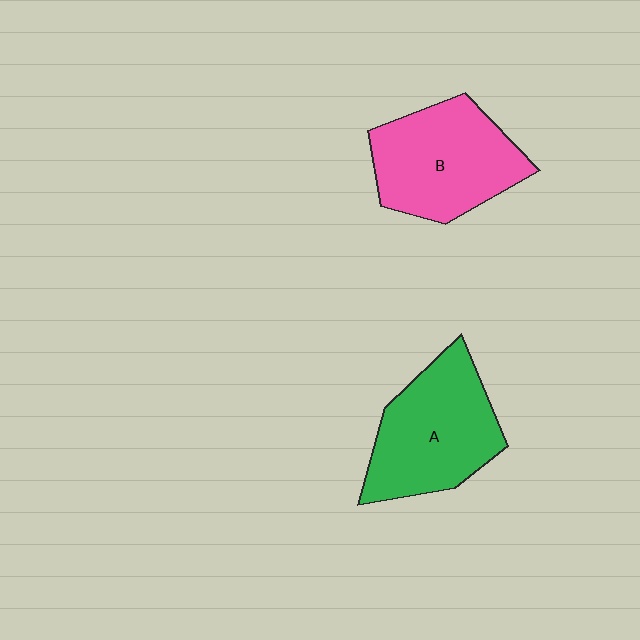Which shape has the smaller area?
Shape B (pink).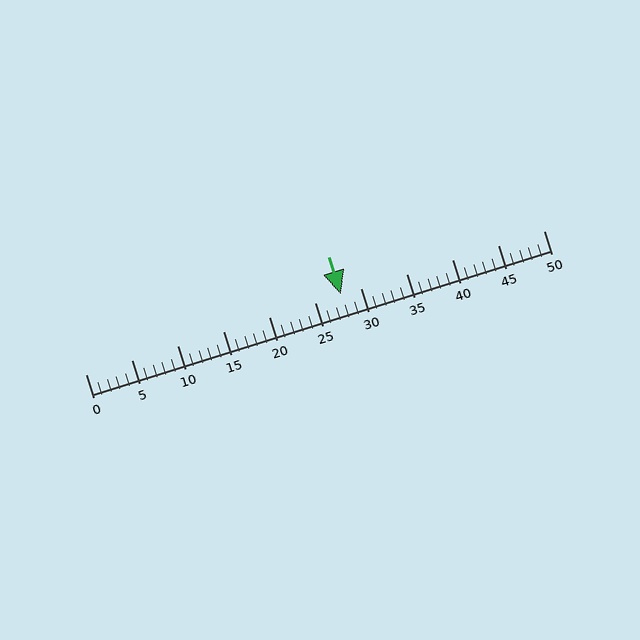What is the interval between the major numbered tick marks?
The major tick marks are spaced 5 units apart.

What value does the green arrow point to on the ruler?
The green arrow points to approximately 28.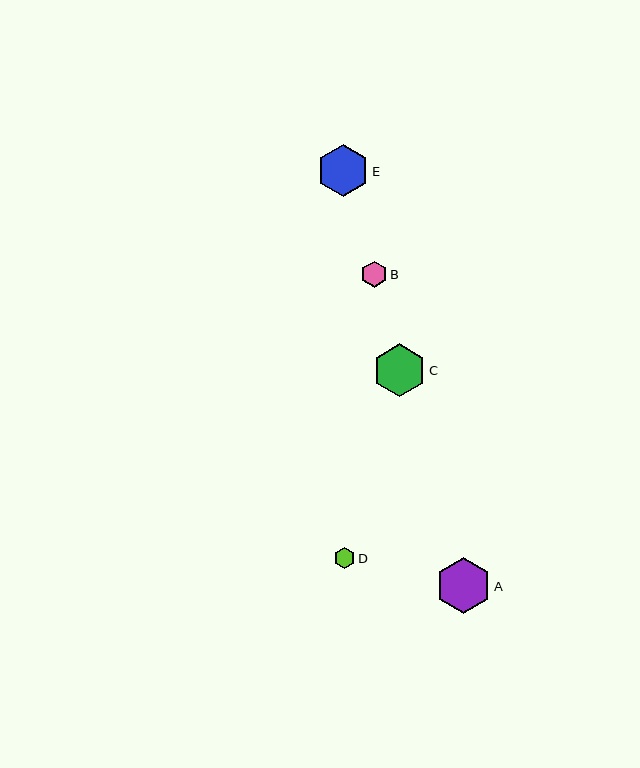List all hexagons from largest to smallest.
From largest to smallest: A, C, E, B, D.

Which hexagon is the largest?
Hexagon A is the largest with a size of approximately 55 pixels.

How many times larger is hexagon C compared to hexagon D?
Hexagon C is approximately 2.5 times the size of hexagon D.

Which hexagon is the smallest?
Hexagon D is the smallest with a size of approximately 21 pixels.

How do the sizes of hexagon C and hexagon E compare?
Hexagon C and hexagon E are approximately the same size.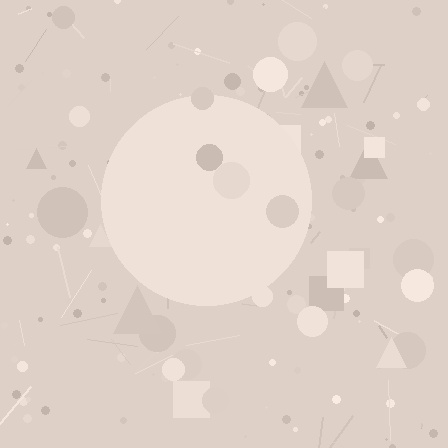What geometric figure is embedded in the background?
A circle is embedded in the background.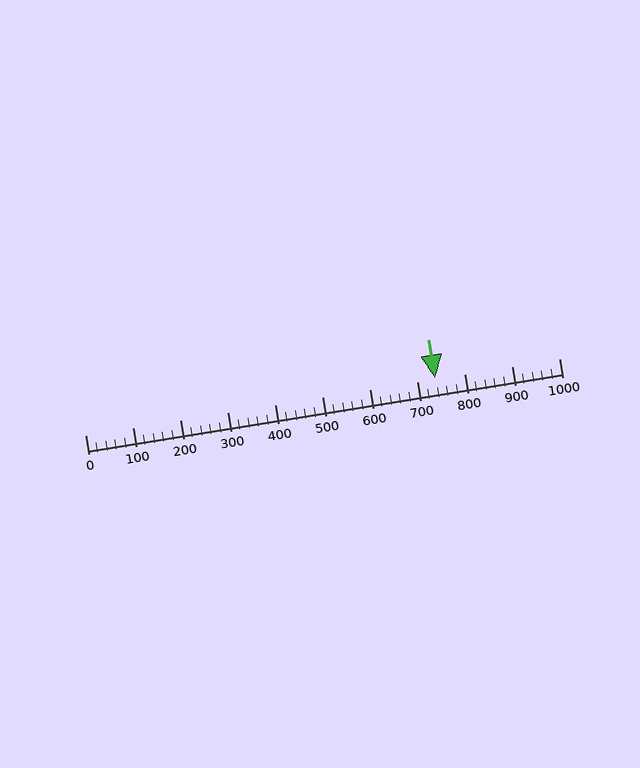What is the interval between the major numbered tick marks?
The major tick marks are spaced 100 units apart.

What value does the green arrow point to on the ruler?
The green arrow points to approximately 738.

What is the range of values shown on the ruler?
The ruler shows values from 0 to 1000.